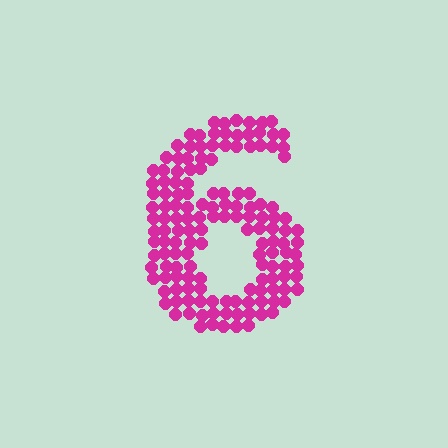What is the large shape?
The large shape is the digit 6.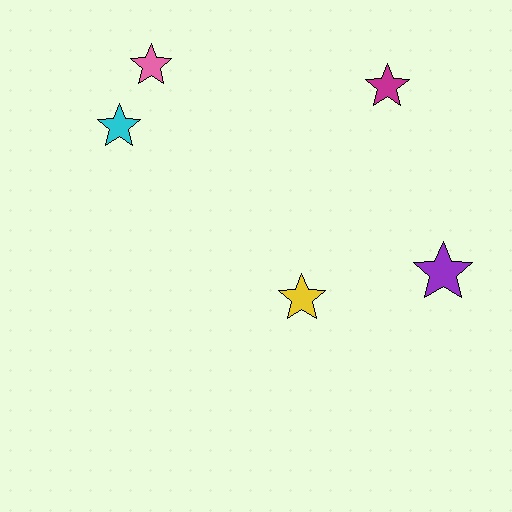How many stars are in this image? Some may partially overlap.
There are 5 stars.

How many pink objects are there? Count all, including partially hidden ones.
There is 1 pink object.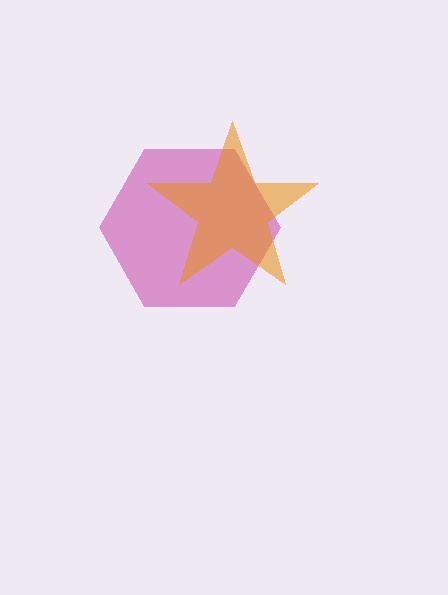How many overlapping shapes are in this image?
There are 2 overlapping shapes in the image.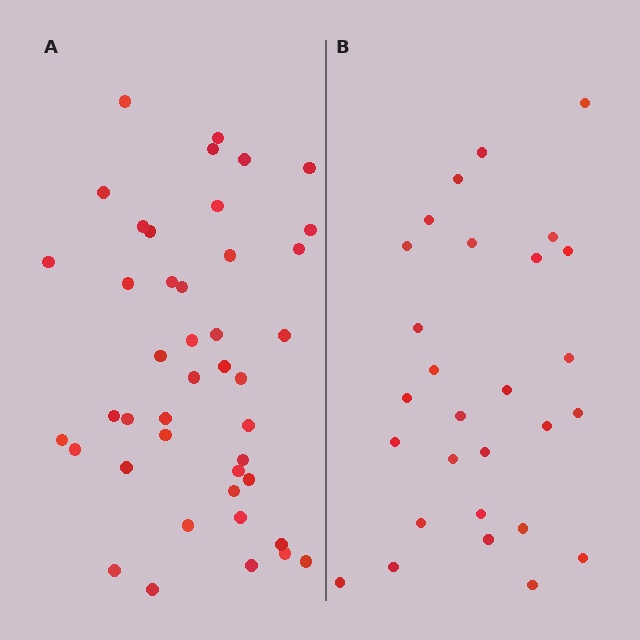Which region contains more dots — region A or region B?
Region A (the left region) has more dots.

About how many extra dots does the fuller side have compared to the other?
Region A has approximately 15 more dots than region B.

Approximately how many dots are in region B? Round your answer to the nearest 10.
About 30 dots. (The exact count is 28, which rounds to 30.)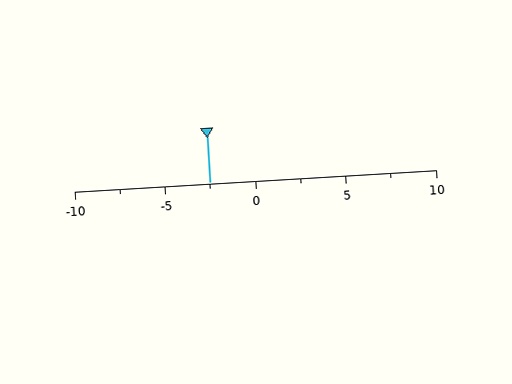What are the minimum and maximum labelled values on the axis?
The axis runs from -10 to 10.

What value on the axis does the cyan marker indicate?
The marker indicates approximately -2.5.